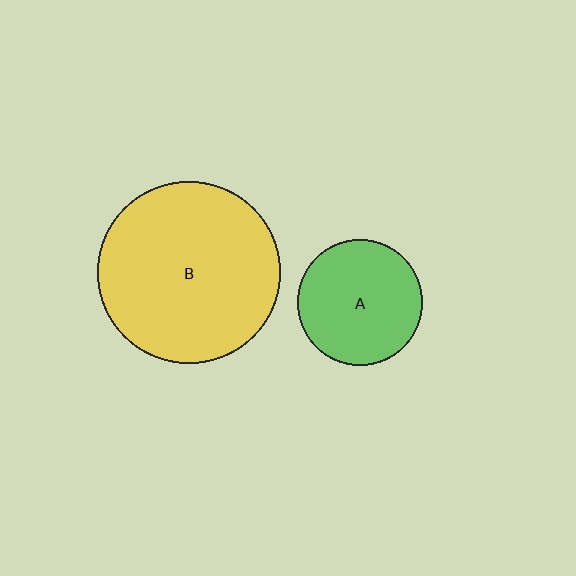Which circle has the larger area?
Circle B (yellow).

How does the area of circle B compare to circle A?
Approximately 2.1 times.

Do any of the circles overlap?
No, none of the circles overlap.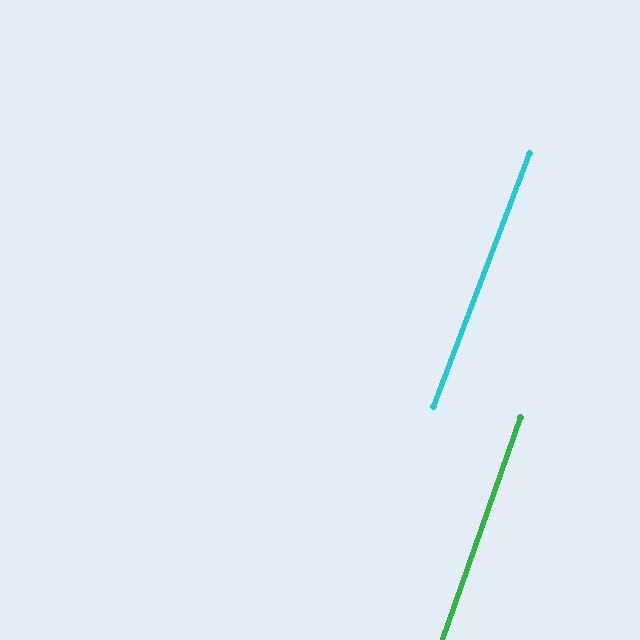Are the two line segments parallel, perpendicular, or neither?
Parallel — their directions differ by only 1.4°.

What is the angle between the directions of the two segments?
Approximately 1 degree.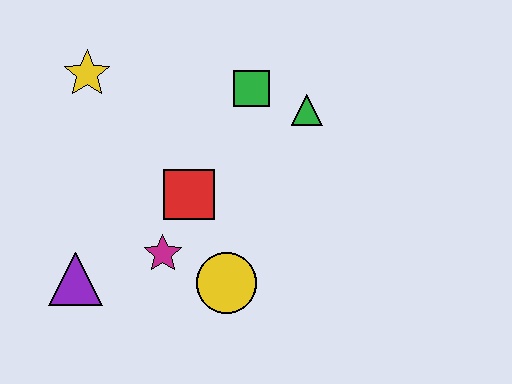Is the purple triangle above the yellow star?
No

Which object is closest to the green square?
The green triangle is closest to the green square.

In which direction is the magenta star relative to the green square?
The magenta star is below the green square.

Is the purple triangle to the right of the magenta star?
No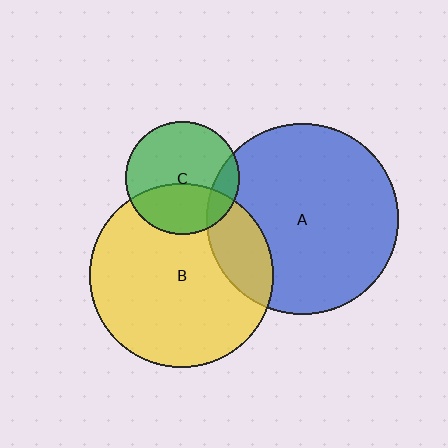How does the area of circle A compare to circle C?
Approximately 2.8 times.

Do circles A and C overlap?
Yes.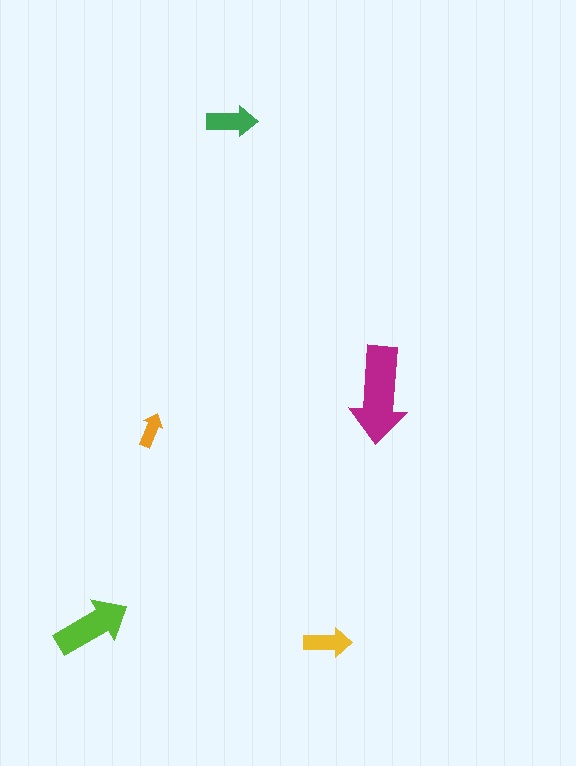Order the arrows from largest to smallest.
the magenta one, the lime one, the green one, the yellow one, the orange one.